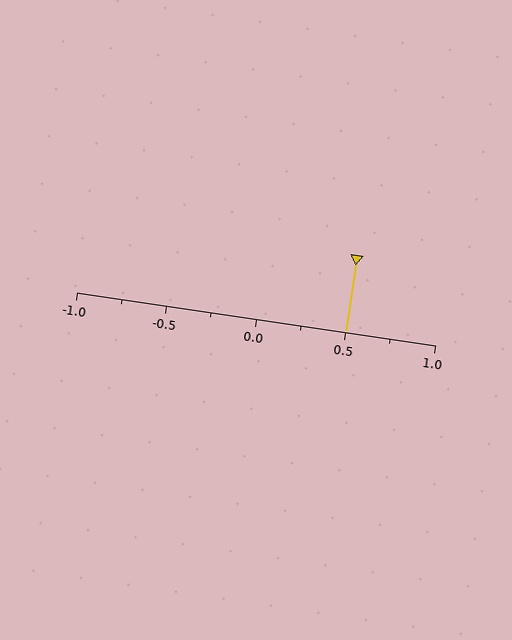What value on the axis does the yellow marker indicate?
The marker indicates approximately 0.5.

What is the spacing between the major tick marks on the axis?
The major ticks are spaced 0.5 apart.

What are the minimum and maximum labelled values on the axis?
The axis runs from -1.0 to 1.0.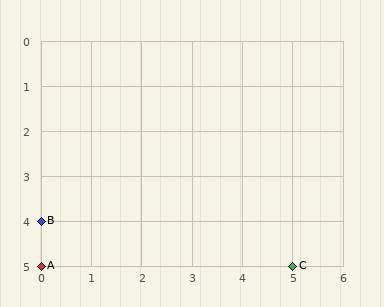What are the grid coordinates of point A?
Point A is at grid coordinates (0, 5).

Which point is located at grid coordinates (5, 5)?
Point C is at (5, 5).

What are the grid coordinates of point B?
Point B is at grid coordinates (0, 4).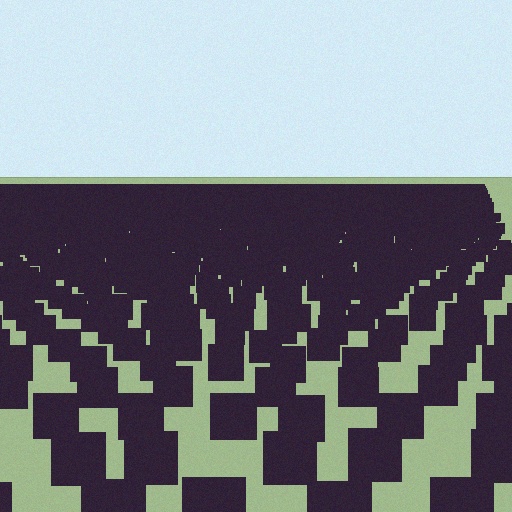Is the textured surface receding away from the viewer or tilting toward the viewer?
The surface is receding away from the viewer. Texture elements get smaller and denser toward the top.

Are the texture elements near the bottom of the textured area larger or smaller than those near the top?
Larger. Near the bottom, elements are closer to the viewer and appear at a bigger on-screen size.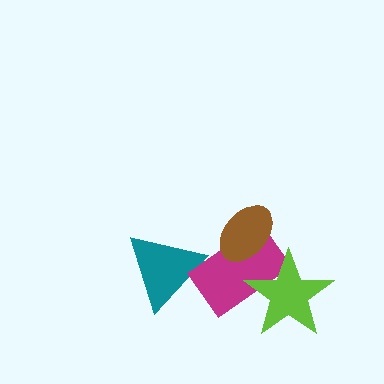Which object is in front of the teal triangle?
The magenta rectangle is in front of the teal triangle.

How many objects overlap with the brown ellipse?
1 object overlaps with the brown ellipse.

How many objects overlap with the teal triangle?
1 object overlaps with the teal triangle.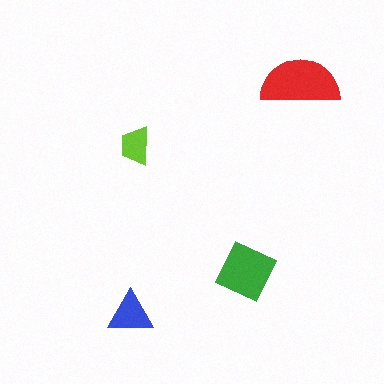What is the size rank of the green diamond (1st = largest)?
2nd.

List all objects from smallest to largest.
The lime trapezoid, the blue triangle, the green diamond, the red semicircle.